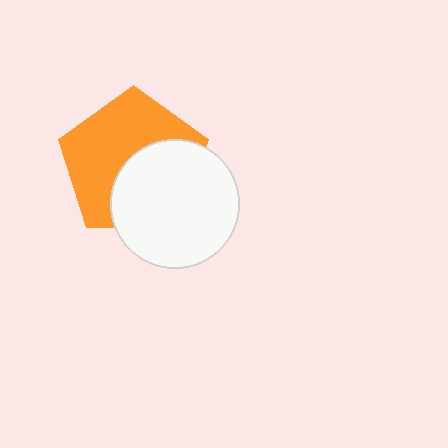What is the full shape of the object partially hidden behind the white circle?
The partially hidden object is an orange pentagon.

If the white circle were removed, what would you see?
You would see the complete orange pentagon.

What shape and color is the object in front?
The object in front is a white circle.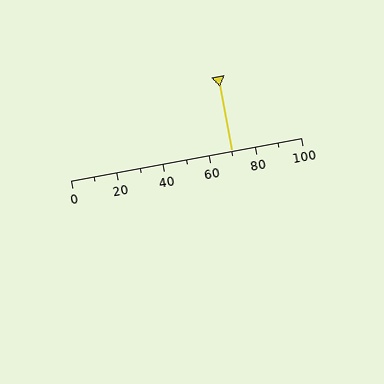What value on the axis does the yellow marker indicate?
The marker indicates approximately 70.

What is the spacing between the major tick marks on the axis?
The major ticks are spaced 20 apart.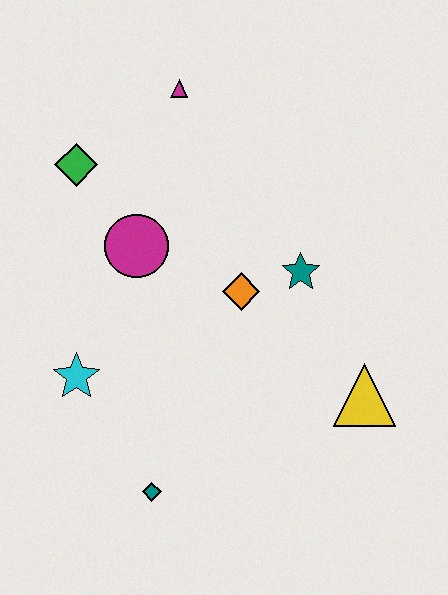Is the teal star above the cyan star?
Yes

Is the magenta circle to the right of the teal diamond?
No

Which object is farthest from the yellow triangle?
The green diamond is farthest from the yellow triangle.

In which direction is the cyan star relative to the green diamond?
The cyan star is below the green diamond.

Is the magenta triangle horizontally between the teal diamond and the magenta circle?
No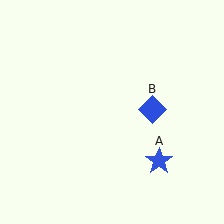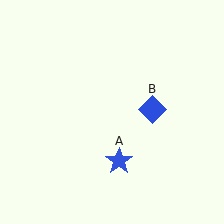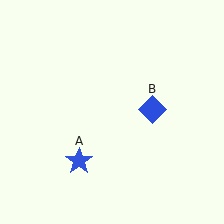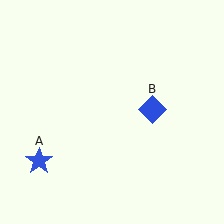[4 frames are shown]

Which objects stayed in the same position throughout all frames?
Blue diamond (object B) remained stationary.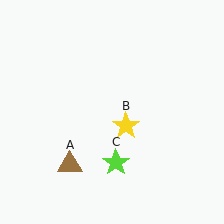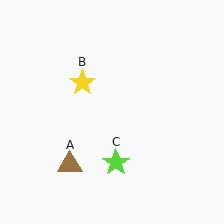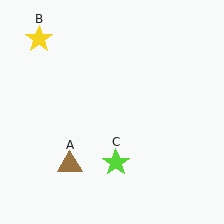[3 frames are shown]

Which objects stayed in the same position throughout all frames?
Brown triangle (object A) and lime star (object C) remained stationary.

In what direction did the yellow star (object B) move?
The yellow star (object B) moved up and to the left.